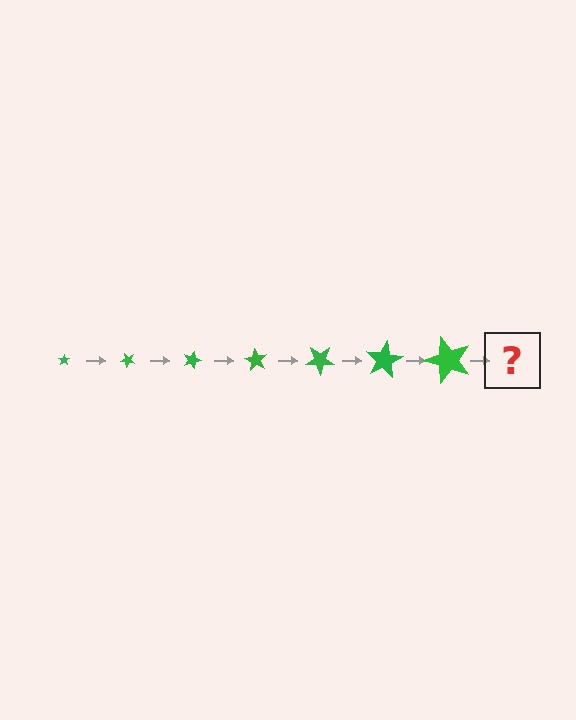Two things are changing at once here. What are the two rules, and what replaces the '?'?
The two rules are that the star grows larger each step and it rotates 45 degrees each step. The '?' should be a star, larger than the previous one and rotated 315 degrees from the start.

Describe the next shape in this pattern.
It should be a star, larger than the previous one and rotated 315 degrees from the start.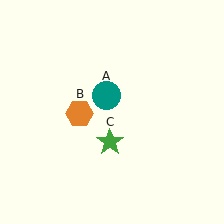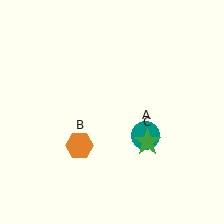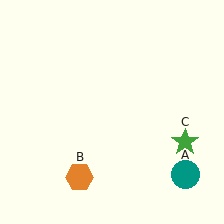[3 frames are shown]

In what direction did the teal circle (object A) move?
The teal circle (object A) moved down and to the right.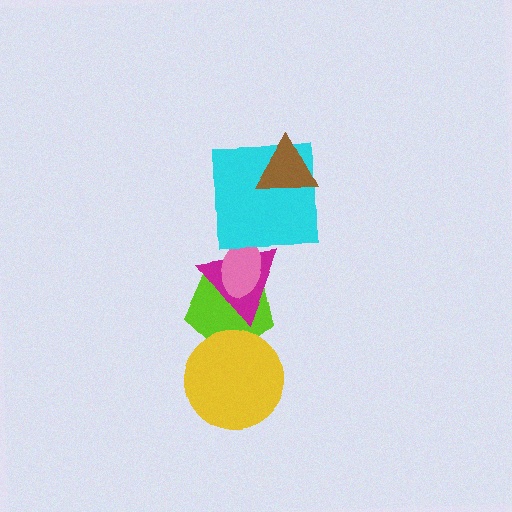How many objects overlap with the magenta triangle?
2 objects overlap with the magenta triangle.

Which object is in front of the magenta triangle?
The pink ellipse is in front of the magenta triangle.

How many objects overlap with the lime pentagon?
3 objects overlap with the lime pentagon.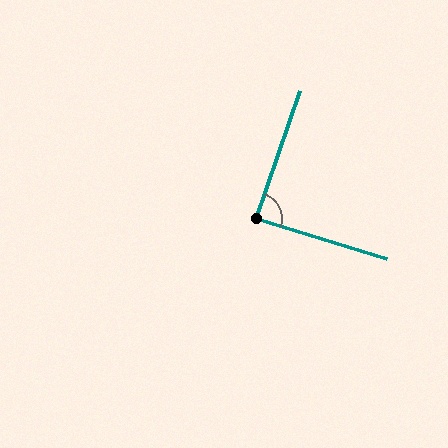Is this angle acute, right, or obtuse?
It is approximately a right angle.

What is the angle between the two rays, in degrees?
Approximately 88 degrees.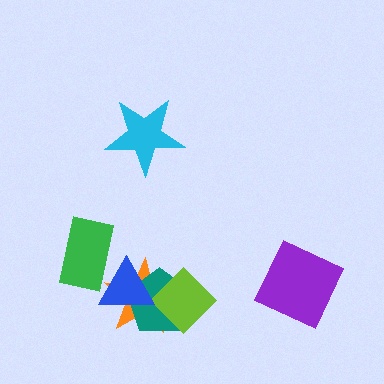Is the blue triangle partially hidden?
Yes, it is partially covered by another shape.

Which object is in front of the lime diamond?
The blue triangle is in front of the lime diamond.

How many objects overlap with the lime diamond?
3 objects overlap with the lime diamond.